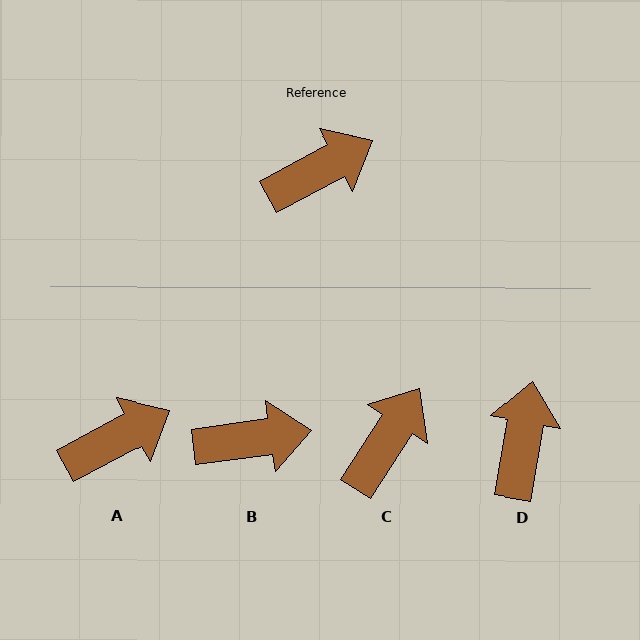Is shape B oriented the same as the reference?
No, it is off by about 21 degrees.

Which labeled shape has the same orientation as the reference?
A.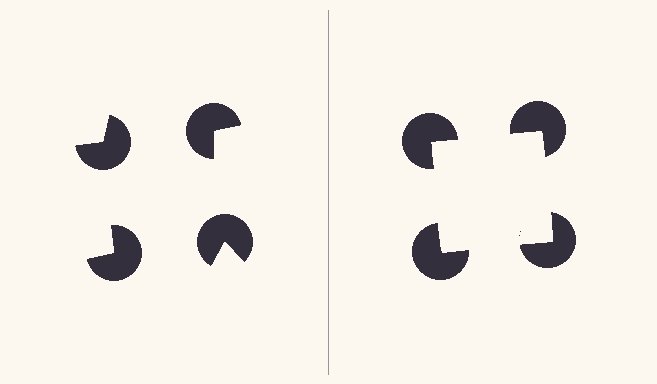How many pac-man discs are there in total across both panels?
8 — 4 on each side.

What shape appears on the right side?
An illusory square.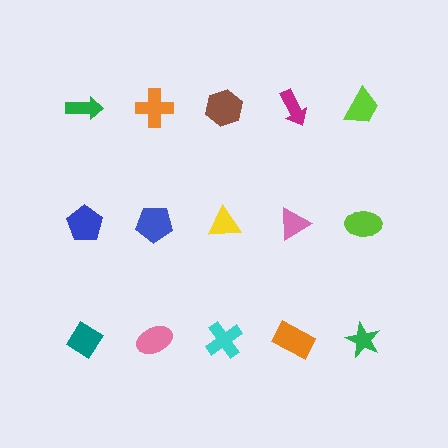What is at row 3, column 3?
A cyan cross.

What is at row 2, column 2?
A blue pentagon.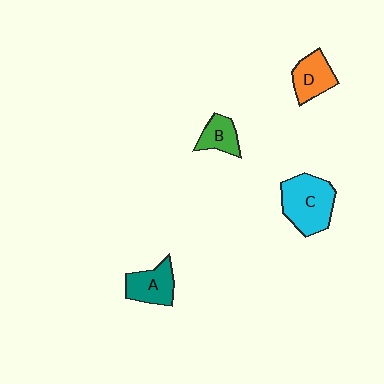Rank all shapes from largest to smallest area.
From largest to smallest: C (cyan), A (teal), D (orange), B (green).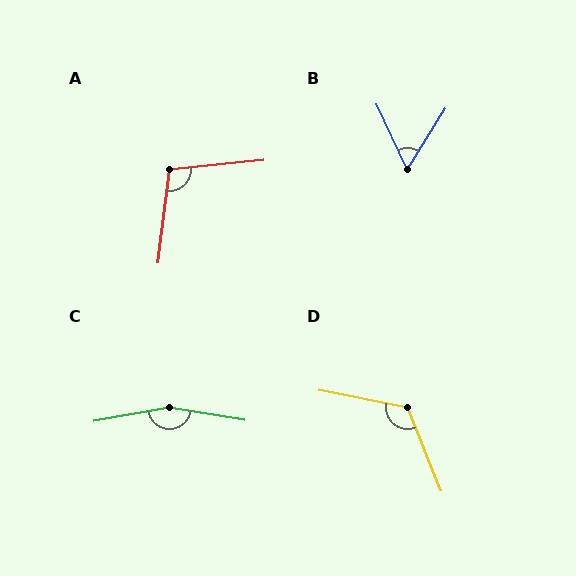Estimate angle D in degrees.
Approximately 123 degrees.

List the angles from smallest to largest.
B (57°), A (102°), D (123°), C (160°).